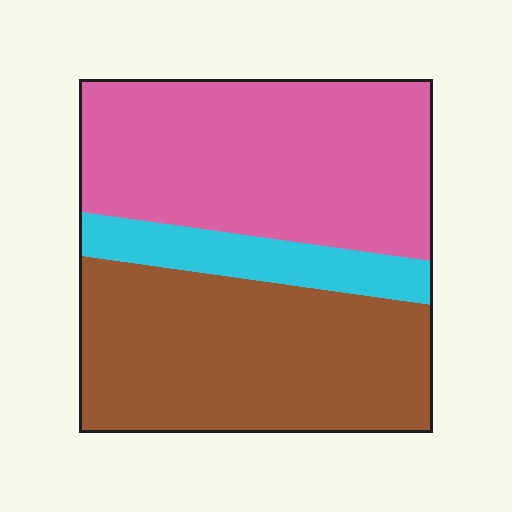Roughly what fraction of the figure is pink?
Pink covers roughly 45% of the figure.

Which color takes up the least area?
Cyan, at roughly 10%.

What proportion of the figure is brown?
Brown covers about 45% of the figure.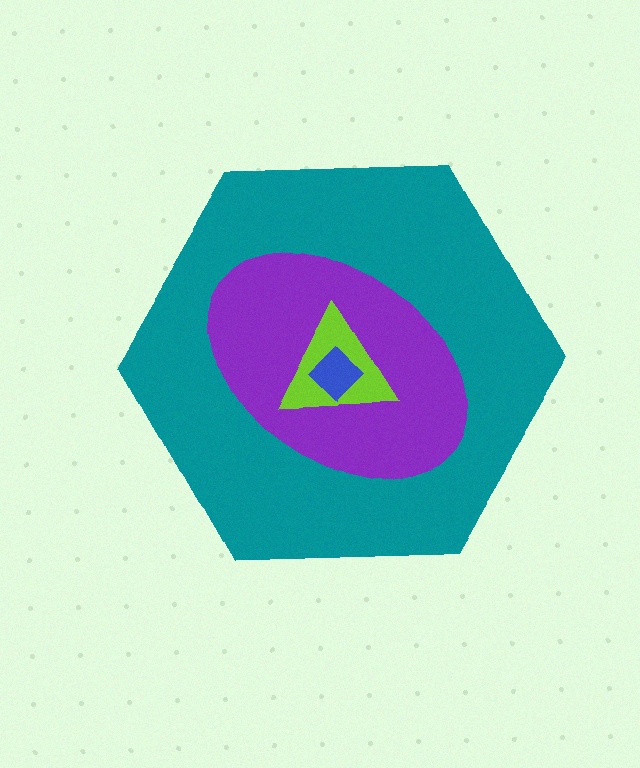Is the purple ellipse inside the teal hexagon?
Yes.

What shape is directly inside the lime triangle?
The blue diamond.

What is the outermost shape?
The teal hexagon.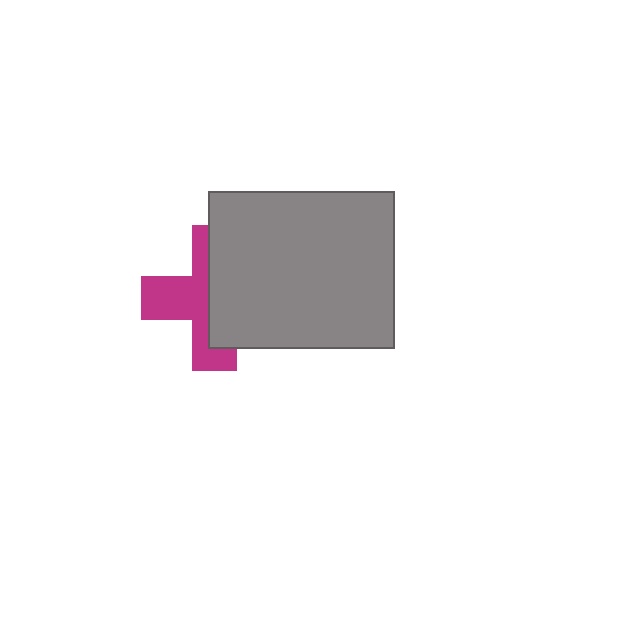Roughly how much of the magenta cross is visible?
About half of it is visible (roughly 47%).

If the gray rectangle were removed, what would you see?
You would see the complete magenta cross.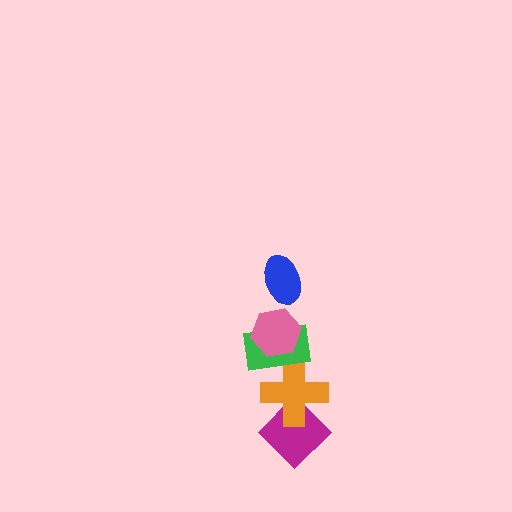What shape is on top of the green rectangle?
The pink hexagon is on top of the green rectangle.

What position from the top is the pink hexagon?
The pink hexagon is 2nd from the top.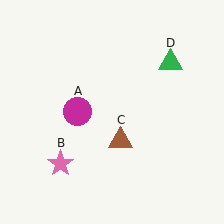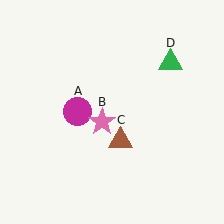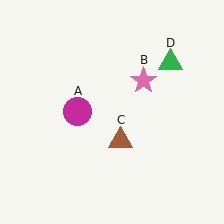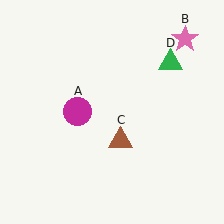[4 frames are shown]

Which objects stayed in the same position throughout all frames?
Magenta circle (object A) and brown triangle (object C) and green triangle (object D) remained stationary.